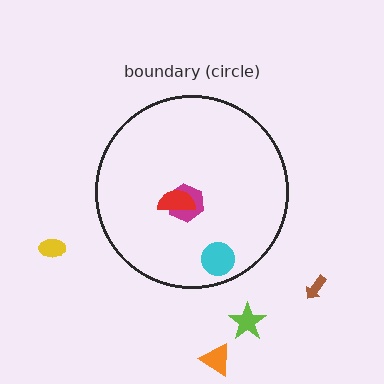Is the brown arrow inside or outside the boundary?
Outside.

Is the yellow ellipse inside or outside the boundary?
Outside.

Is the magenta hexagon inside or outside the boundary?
Inside.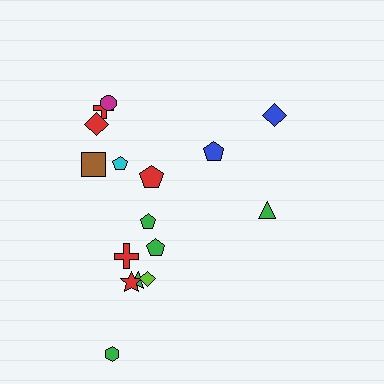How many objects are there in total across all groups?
There are 16 objects.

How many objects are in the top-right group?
There are 3 objects.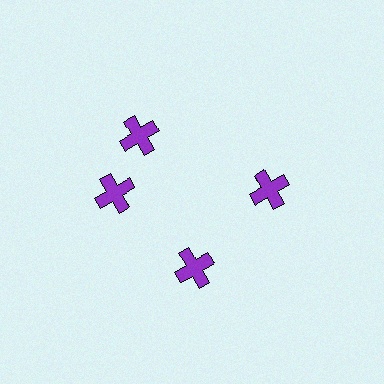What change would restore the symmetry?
The symmetry would be restored by rotating it back into even spacing with its neighbors so that all 4 crosses sit at equal angles and equal distance from the center.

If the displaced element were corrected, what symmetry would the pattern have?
It would have 4-fold rotational symmetry — the pattern would map onto itself every 90 degrees.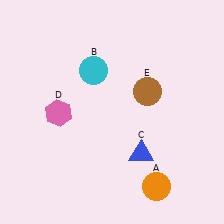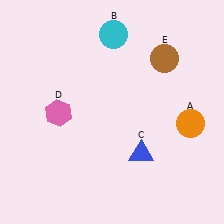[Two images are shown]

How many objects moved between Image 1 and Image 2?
3 objects moved between the two images.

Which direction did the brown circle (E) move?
The brown circle (E) moved up.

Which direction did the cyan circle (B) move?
The cyan circle (B) moved up.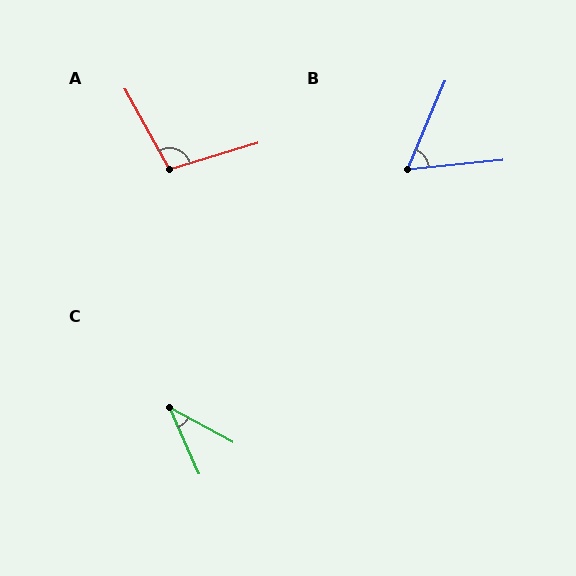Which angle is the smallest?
C, at approximately 37 degrees.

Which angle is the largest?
A, at approximately 102 degrees.